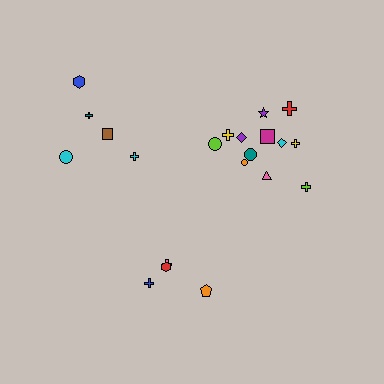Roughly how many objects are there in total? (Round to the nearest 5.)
Roughly 20 objects in total.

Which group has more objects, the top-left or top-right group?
The top-right group.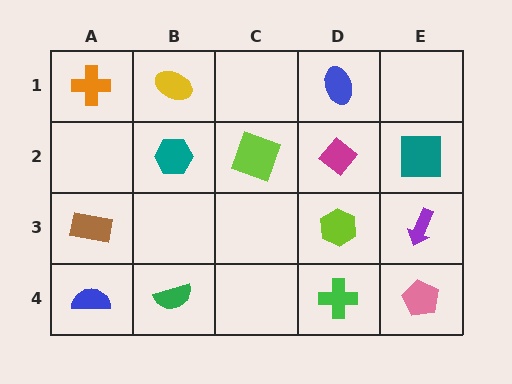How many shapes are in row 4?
4 shapes.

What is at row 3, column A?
A brown rectangle.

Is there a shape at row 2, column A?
No, that cell is empty.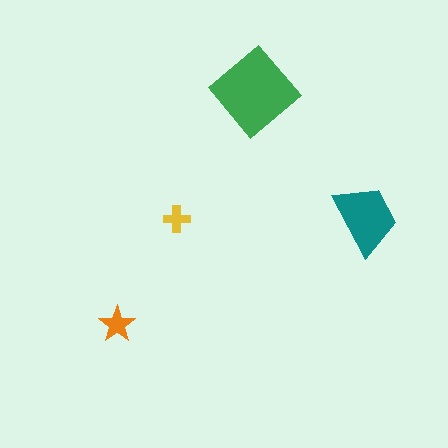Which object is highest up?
The green diamond is topmost.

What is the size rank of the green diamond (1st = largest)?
1st.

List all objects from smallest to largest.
The yellow cross, the orange star, the teal trapezoid, the green diamond.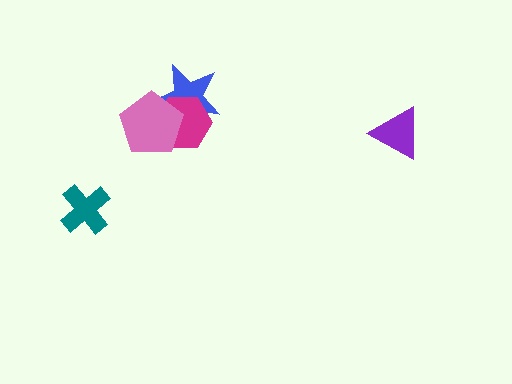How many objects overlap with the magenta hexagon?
2 objects overlap with the magenta hexagon.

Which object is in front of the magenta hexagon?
The pink pentagon is in front of the magenta hexagon.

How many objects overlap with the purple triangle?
0 objects overlap with the purple triangle.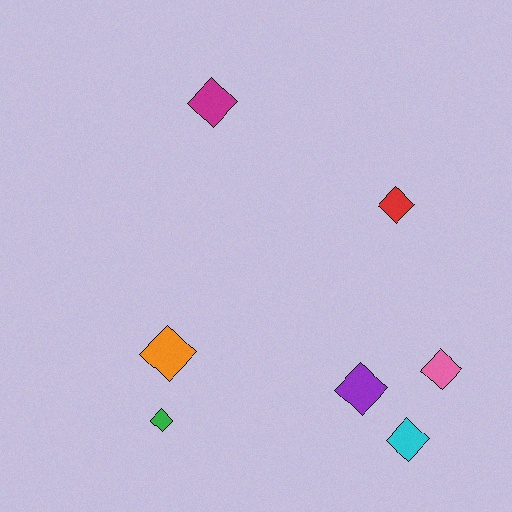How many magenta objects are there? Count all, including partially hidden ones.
There is 1 magenta object.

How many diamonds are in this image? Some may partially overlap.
There are 7 diamonds.